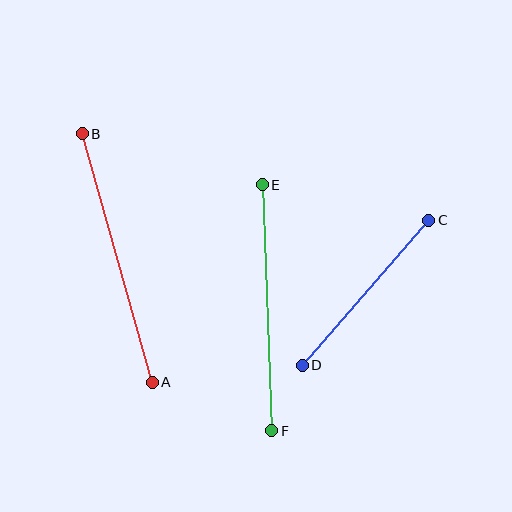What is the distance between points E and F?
The distance is approximately 246 pixels.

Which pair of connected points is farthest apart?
Points A and B are farthest apart.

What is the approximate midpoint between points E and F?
The midpoint is at approximately (267, 308) pixels.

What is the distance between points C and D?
The distance is approximately 193 pixels.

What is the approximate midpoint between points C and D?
The midpoint is at approximately (366, 293) pixels.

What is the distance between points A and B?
The distance is approximately 258 pixels.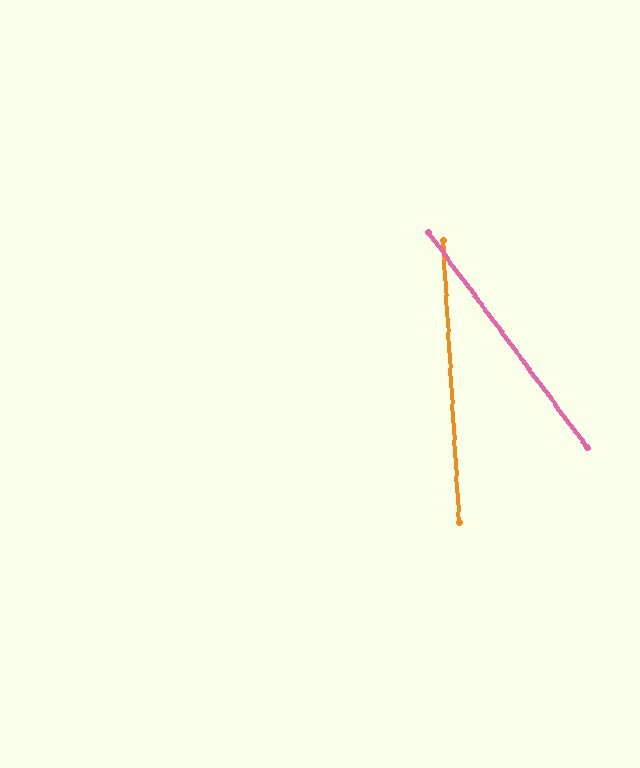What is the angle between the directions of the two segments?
Approximately 33 degrees.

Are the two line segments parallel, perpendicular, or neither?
Neither parallel nor perpendicular — they differ by about 33°.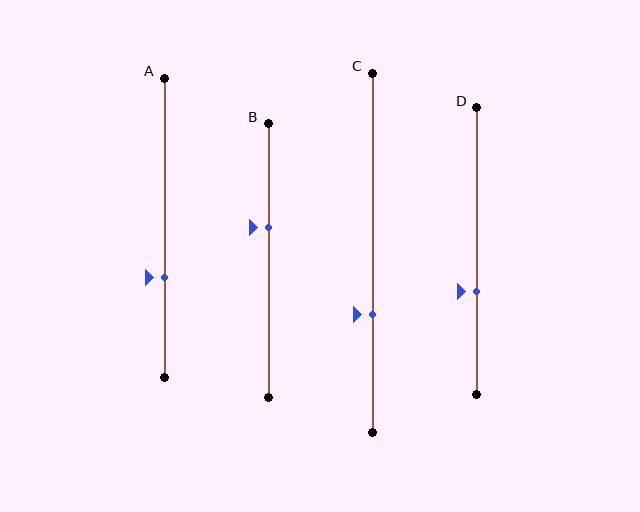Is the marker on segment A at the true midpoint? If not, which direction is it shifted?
No, the marker on segment A is shifted downward by about 17% of the segment length.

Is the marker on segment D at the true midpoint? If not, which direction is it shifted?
No, the marker on segment D is shifted downward by about 14% of the segment length.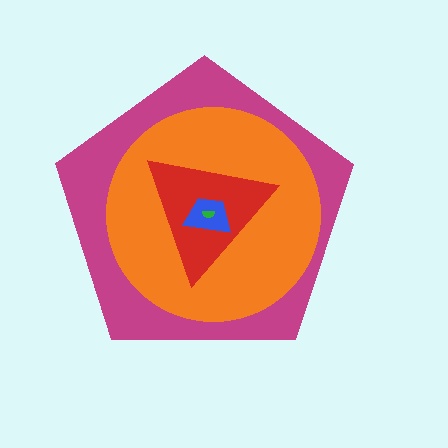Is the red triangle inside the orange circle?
Yes.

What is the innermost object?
The green semicircle.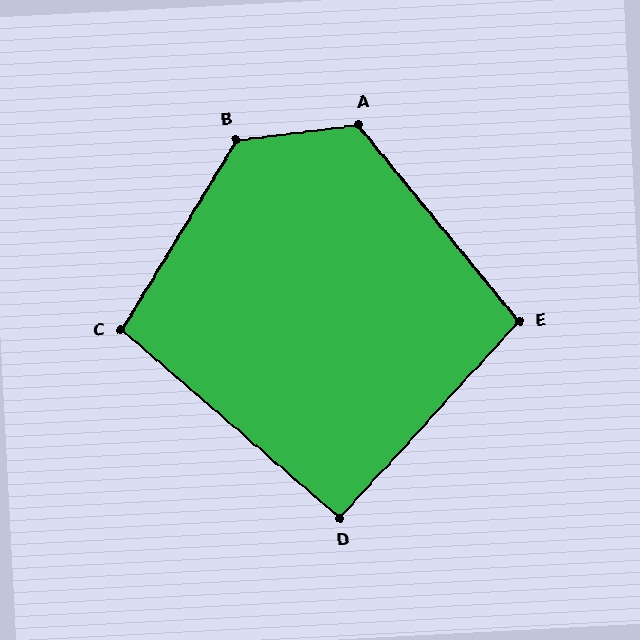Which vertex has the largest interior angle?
B, at approximately 128 degrees.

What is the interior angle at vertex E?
Approximately 98 degrees (obtuse).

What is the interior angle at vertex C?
Approximately 100 degrees (obtuse).